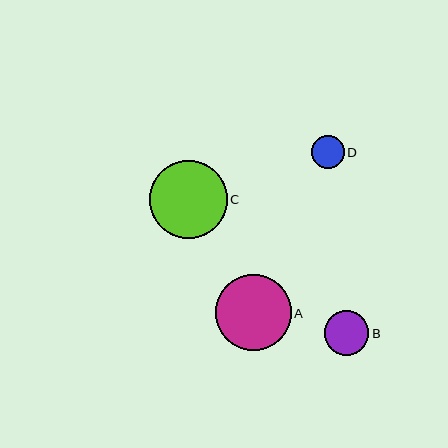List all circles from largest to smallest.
From largest to smallest: C, A, B, D.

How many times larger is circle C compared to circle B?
Circle C is approximately 1.7 times the size of circle B.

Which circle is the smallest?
Circle D is the smallest with a size of approximately 33 pixels.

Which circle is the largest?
Circle C is the largest with a size of approximately 78 pixels.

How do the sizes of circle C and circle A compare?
Circle C and circle A are approximately the same size.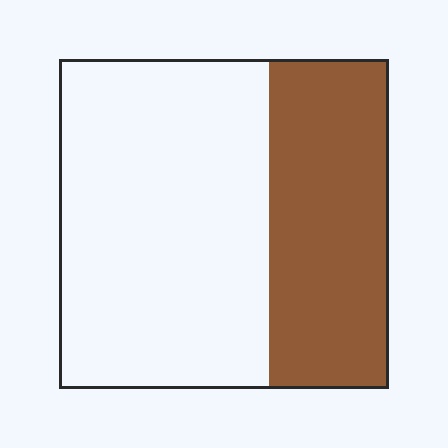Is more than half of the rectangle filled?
No.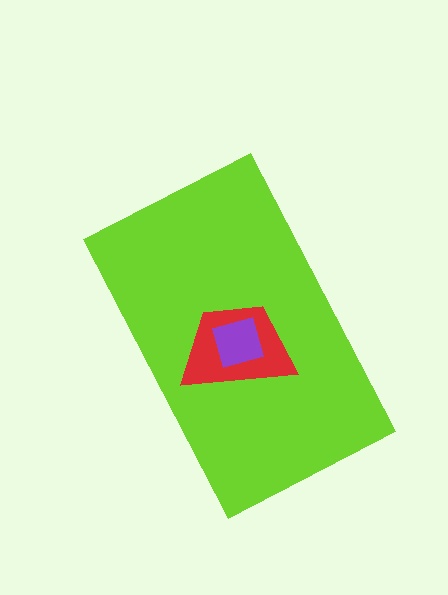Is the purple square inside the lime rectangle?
Yes.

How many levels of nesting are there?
3.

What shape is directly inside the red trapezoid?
The purple square.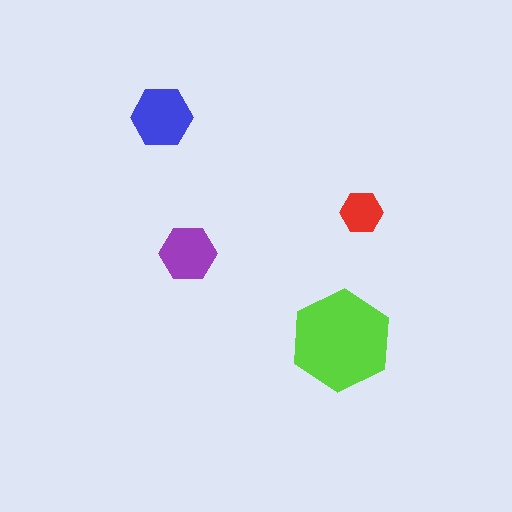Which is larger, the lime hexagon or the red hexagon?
The lime one.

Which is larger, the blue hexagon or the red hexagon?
The blue one.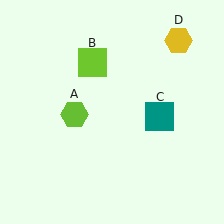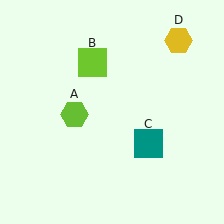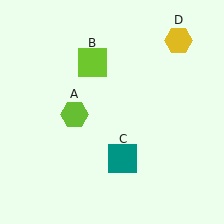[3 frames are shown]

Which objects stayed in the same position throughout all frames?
Lime hexagon (object A) and lime square (object B) and yellow hexagon (object D) remained stationary.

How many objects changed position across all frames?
1 object changed position: teal square (object C).